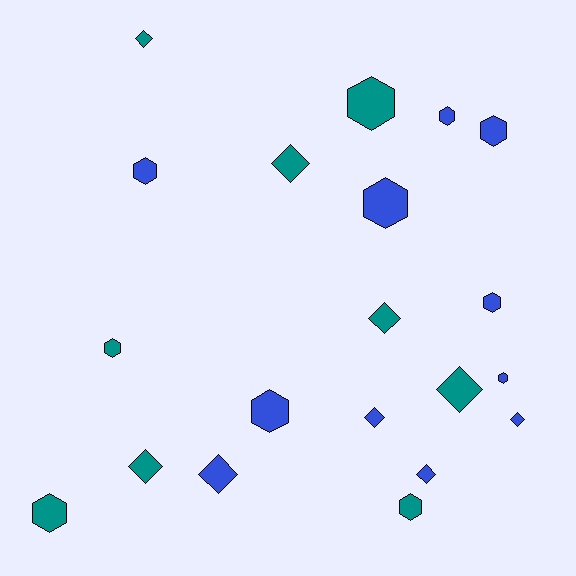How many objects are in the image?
There are 20 objects.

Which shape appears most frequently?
Hexagon, with 11 objects.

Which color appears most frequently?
Blue, with 11 objects.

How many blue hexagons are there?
There are 7 blue hexagons.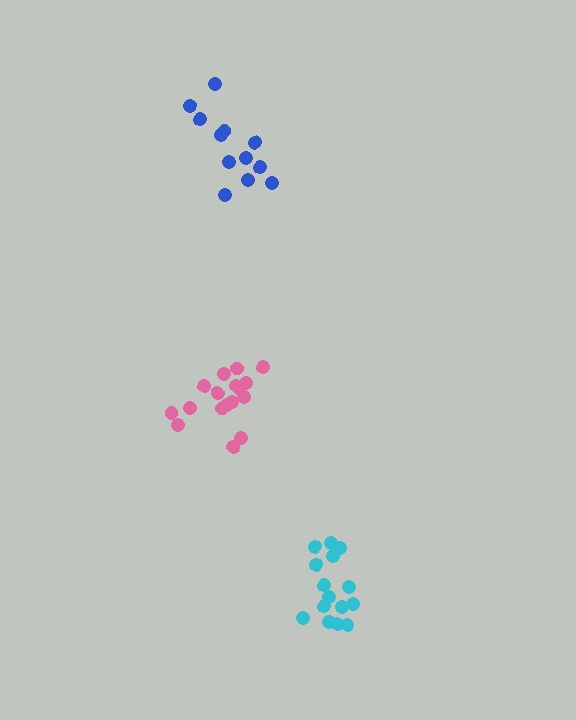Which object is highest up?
The blue cluster is topmost.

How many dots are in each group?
Group 1: 12 dots, Group 2: 15 dots, Group 3: 17 dots (44 total).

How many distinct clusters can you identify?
There are 3 distinct clusters.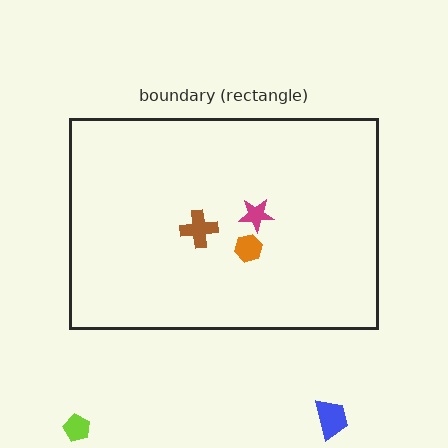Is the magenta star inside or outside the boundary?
Inside.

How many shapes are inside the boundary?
3 inside, 2 outside.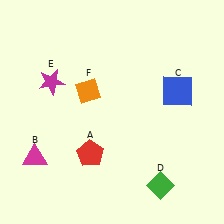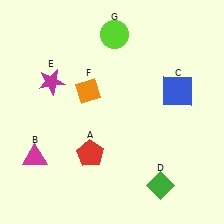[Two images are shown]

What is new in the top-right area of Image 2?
A lime circle (G) was added in the top-right area of Image 2.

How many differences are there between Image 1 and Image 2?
There is 1 difference between the two images.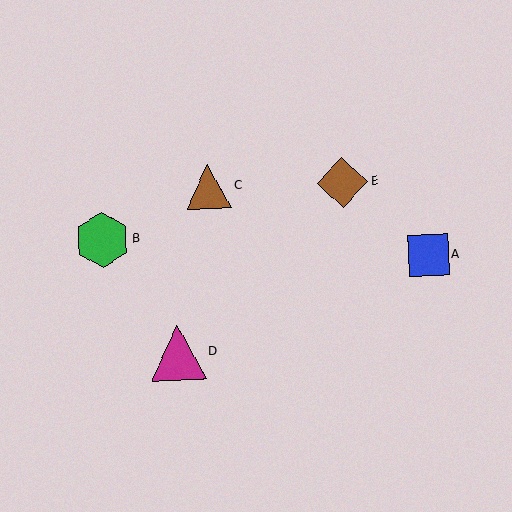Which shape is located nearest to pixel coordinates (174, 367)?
The magenta triangle (labeled D) at (178, 353) is nearest to that location.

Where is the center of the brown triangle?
The center of the brown triangle is at (209, 186).